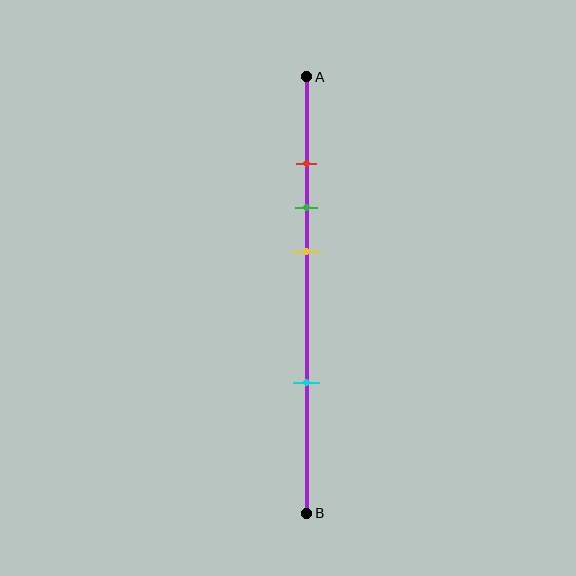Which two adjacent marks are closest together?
The red and green marks are the closest adjacent pair.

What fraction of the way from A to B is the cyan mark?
The cyan mark is approximately 70% (0.7) of the way from A to B.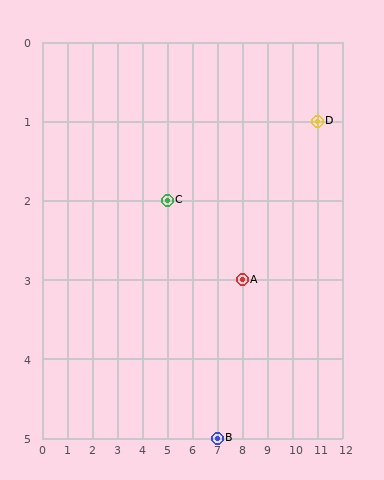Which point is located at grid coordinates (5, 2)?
Point C is at (5, 2).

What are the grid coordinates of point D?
Point D is at grid coordinates (11, 1).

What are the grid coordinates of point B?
Point B is at grid coordinates (7, 5).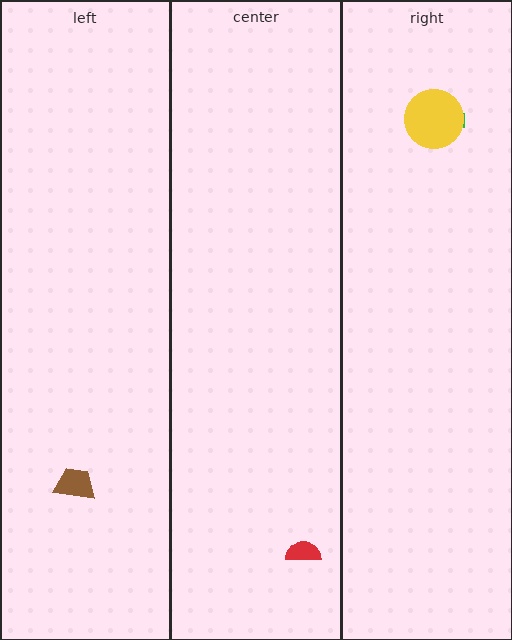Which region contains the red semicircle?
The center region.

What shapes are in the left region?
The brown trapezoid.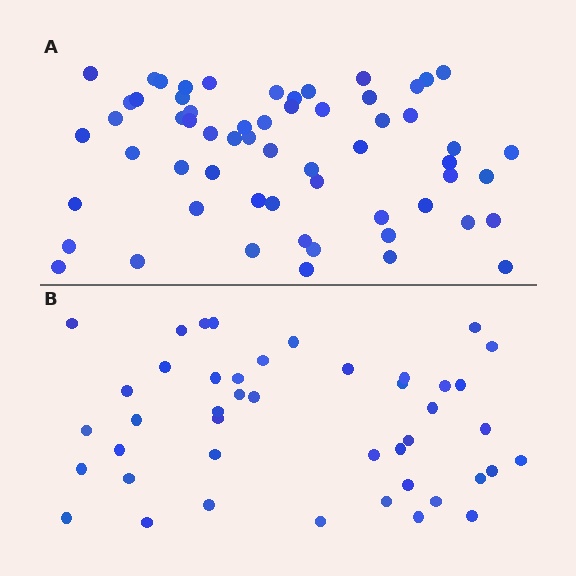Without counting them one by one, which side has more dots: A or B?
Region A (the top region) has more dots.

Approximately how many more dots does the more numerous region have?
Region A has approximately 15 more dots than region B.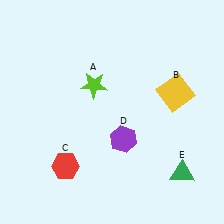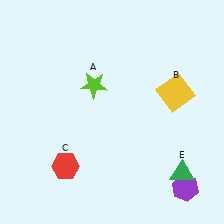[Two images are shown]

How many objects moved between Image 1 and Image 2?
1 object moved between the two images.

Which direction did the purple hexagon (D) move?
The purple hexagon (D) moved right.